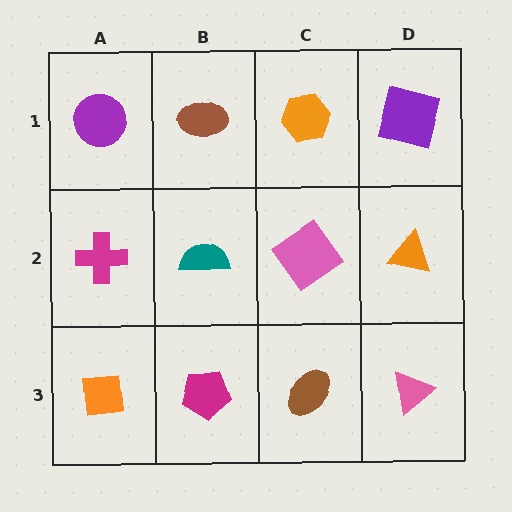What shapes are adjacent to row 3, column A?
A magenta cross (row 2, column A), a magenta pentagon (row 3, column B).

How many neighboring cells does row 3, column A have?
2.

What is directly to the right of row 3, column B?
A brown ellipse.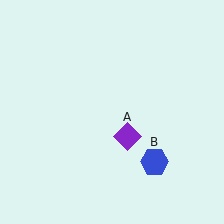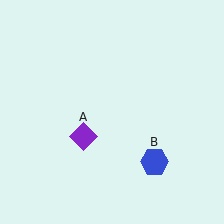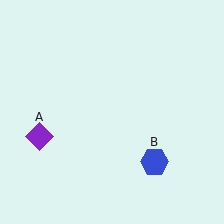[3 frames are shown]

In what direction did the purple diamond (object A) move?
The purple diamond (object A) moved left.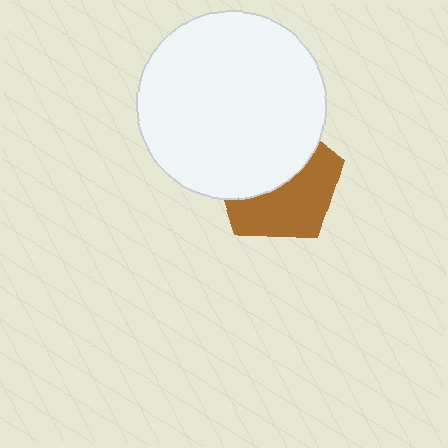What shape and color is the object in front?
The object in front is a white circle.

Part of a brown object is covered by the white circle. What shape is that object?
It is a pentagon.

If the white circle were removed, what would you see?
You would see the complete brown pentagon.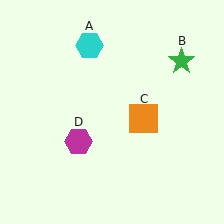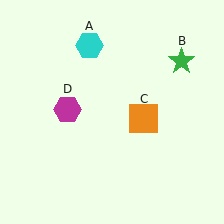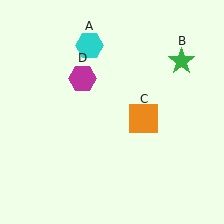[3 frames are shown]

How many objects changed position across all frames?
1 object changed position: magenta hexagon (object D).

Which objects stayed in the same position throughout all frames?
Cyan hexagon (object A) and green star (object B) and orange square (object C) remained stationary.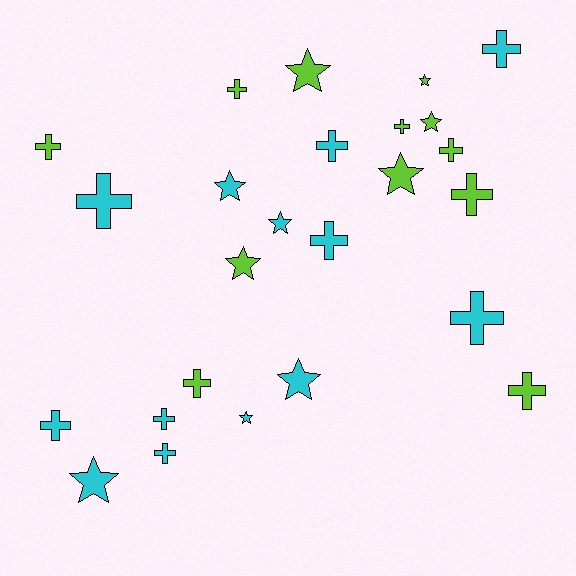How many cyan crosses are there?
There are 8 cyan crosses.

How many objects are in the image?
There are 25 objects.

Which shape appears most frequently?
Cross, with 15 objects.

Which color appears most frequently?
Cyan, with 13 objects.